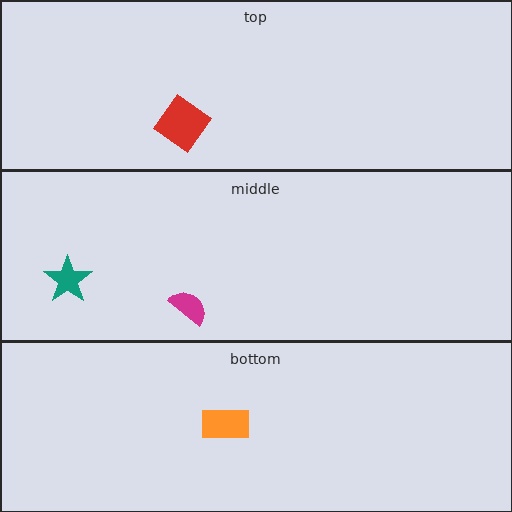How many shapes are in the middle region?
2.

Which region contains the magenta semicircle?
The middle region.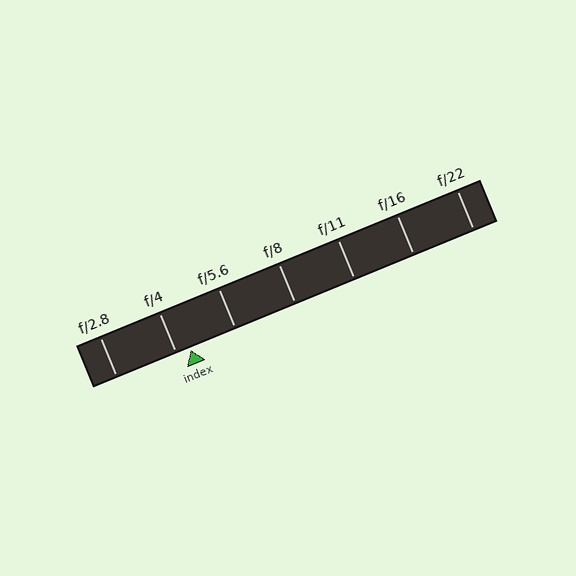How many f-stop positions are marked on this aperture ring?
There are 7 f-stop positions marked.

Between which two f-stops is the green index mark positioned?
The index mark is between f/4 and f/5.6.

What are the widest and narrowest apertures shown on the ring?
The widest aperture shown is f/2.8 and the narrowest is f/22.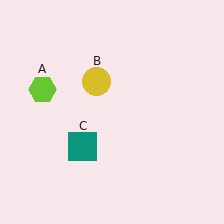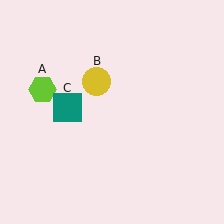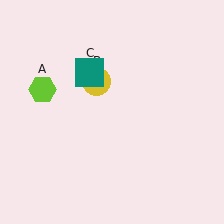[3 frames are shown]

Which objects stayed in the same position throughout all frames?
Lime hexagon (object A) and yellow circle (object B) remained stationary.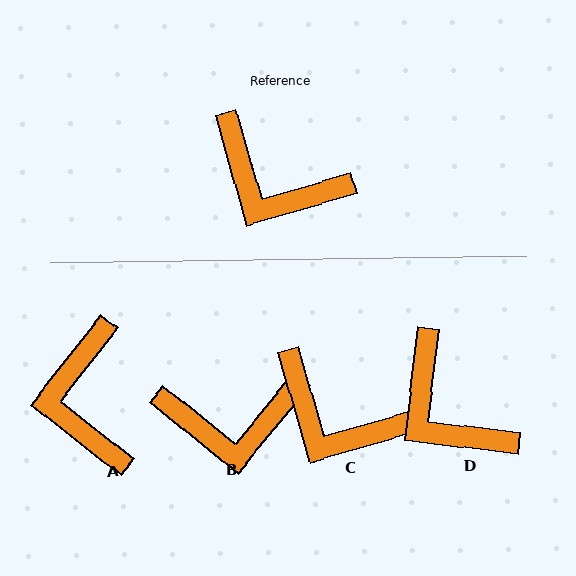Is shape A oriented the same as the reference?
No, it is off by about 54 degrees.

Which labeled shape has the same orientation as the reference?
C.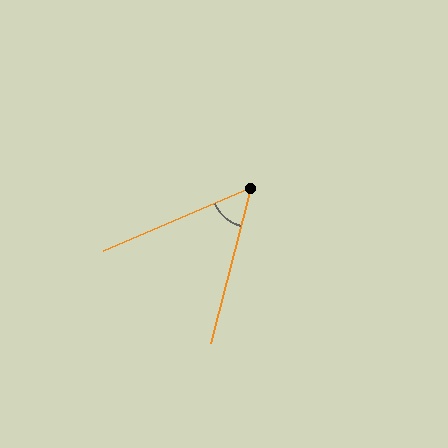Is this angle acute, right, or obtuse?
It is acute.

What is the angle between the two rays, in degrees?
Approximately 53 degrees.